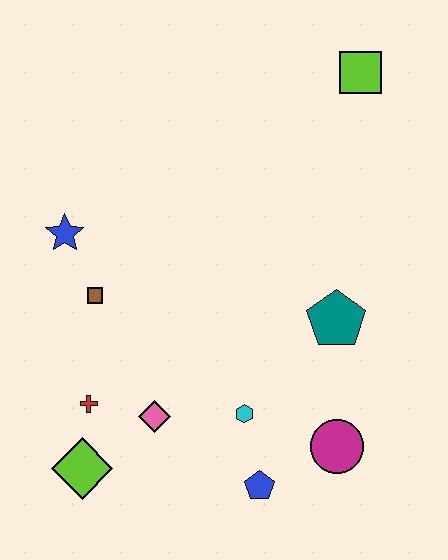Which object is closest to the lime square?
The teal pentagon is closest to the lime square.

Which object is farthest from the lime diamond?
The lime square is farthest from the lime diamond.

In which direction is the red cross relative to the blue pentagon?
The red cross is to the left of the blue pentagon.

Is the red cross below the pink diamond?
No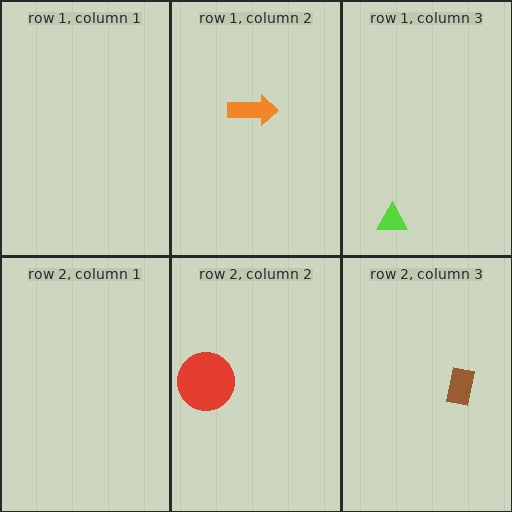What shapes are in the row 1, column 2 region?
The orange arrow.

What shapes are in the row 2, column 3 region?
The brown rectangle.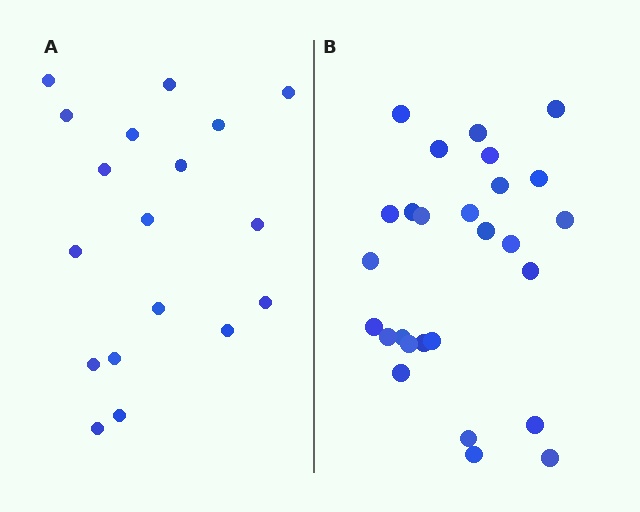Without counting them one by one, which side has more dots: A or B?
Region B (the right region) has more dots.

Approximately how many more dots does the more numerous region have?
Region B has roughly 8 or so more dots than region A.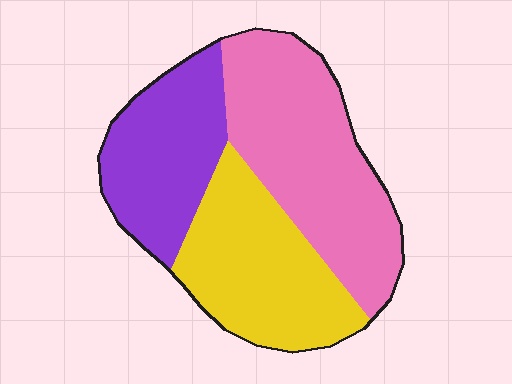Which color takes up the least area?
Purple, at roughly 25%.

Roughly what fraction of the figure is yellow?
Yellow covers 32% of the figure.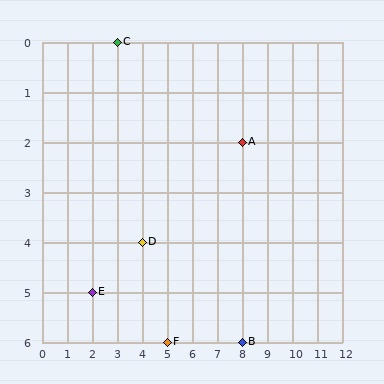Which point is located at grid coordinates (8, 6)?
Point B is at (8, 6).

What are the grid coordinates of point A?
Point A is at grid coordinates (8, 2).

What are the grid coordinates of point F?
Point F is at grid coordinates (5, 6).